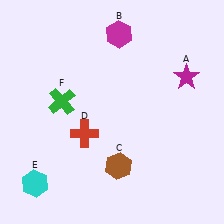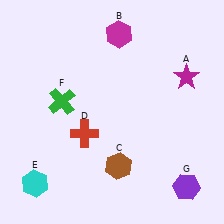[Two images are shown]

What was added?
A purple hexagon (G) was added in Image 2.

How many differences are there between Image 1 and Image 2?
There is 1 difference between the two images.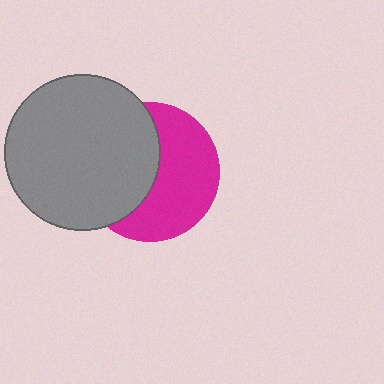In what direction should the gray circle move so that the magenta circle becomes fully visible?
The gray circle should move left. That is the shortest direction to clear the overlap and leave the magenta circle fully visible.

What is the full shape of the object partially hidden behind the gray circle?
The partially hidden object is a magenta circle.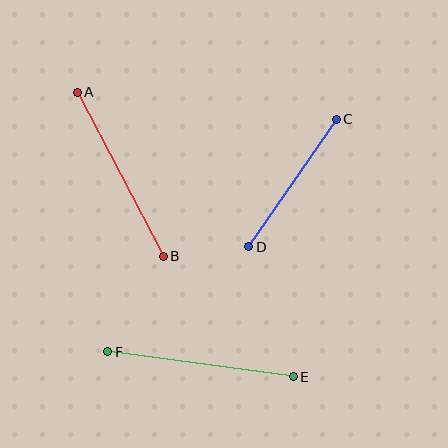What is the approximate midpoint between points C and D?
The midpoint is at approximately (293, 183) pixels.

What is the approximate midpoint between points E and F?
The midpoint is at approximately (201, 364) pixels.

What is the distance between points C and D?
The distance is approximately 155 pixels.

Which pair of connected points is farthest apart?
Points E and F are farthest apart.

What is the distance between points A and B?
The distance is approximately 185 pixels.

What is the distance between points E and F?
The distance is approximately 187 pixels.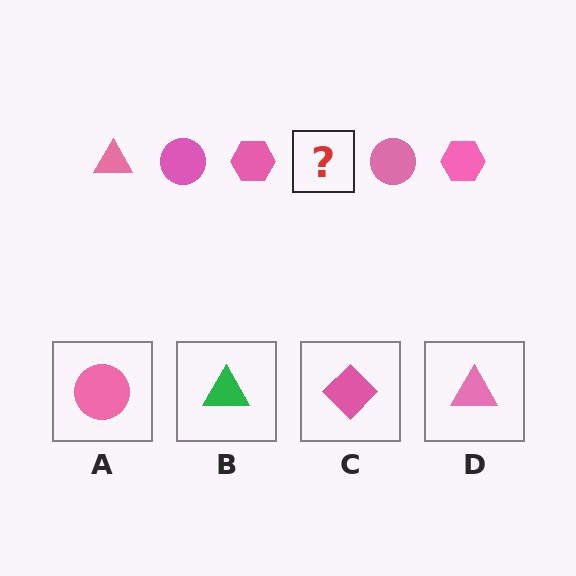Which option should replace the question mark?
Option D.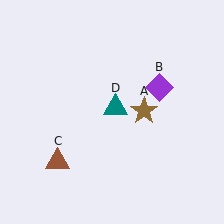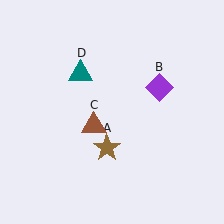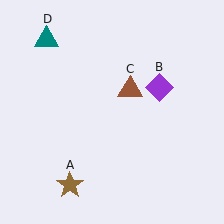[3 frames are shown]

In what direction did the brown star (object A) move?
The brown star (object A) moved down and to the left.